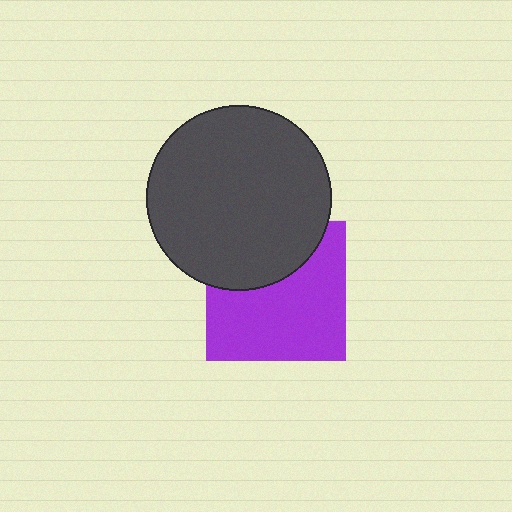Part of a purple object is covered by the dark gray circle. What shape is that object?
It is a square.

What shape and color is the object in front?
The object in front is a dark gray circle.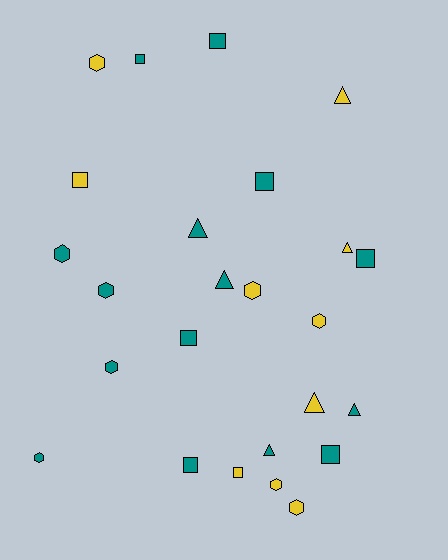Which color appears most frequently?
Teal, with 15 objects.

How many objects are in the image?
There are 25 objects.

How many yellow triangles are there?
There are 3 yellow triangles.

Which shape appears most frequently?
Hexagon, with 9 objects.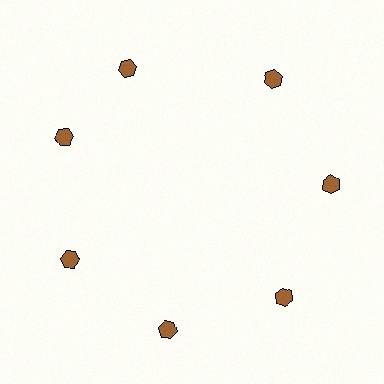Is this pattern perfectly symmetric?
No. The 7 brown hexagons are arranged in a ring, but one element near the 12 o'clock position is rotated out of alignment along the ring, breaking the 7-fold rotational symmetry.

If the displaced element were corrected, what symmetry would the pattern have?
It would have 7-fold rotational symmetry — the pattern would map onto itself every 51 degrees.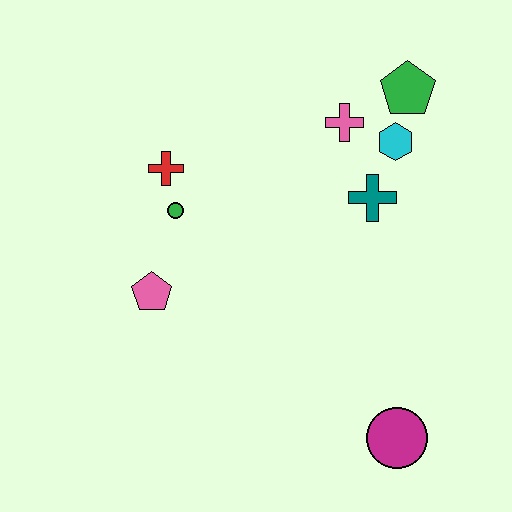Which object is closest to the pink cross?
The cyan hexagon is closest to the pink cross.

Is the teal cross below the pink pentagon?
No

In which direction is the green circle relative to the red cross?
The green circle is below the red cross.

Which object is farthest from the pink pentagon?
The green pentagon is farthest from the pink pentagon.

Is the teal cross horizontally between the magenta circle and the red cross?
Yes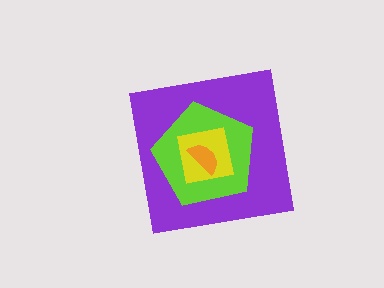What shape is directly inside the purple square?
The lime pentagon.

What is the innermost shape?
The orange semicircle.